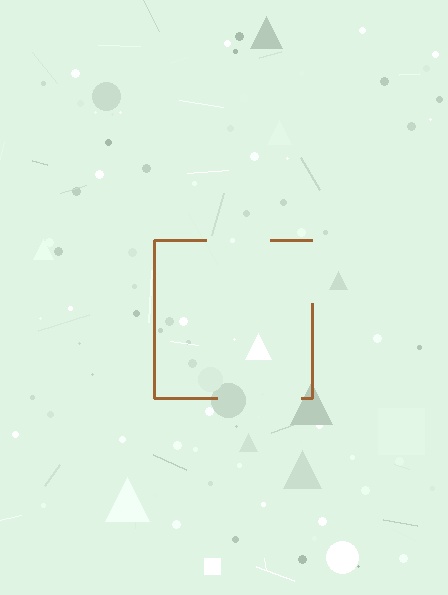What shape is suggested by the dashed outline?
The dashed outline suggests a square.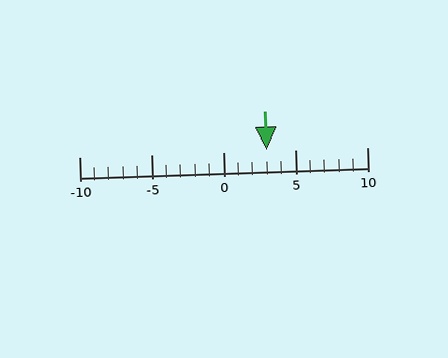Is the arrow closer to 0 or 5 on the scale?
The arrow is closer to 5.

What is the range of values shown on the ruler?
The ruler shows values from -10 to 10.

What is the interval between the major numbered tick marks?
The major tick marks are spaced 5 units apart.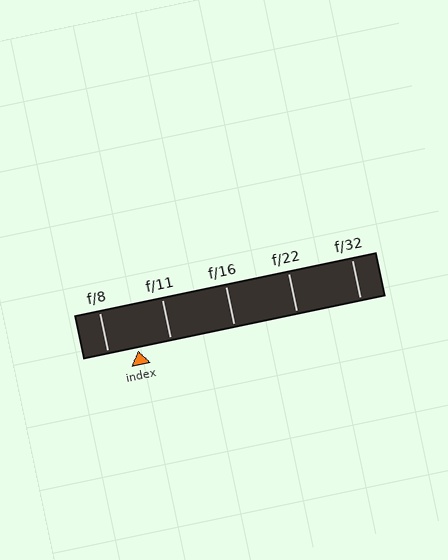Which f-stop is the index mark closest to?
The index mark is closest to f/8.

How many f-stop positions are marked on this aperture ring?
There are 5 f-stop positions marked.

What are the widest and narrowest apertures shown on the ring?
The widest aperture shown is f/8 and the narrowest is f/32.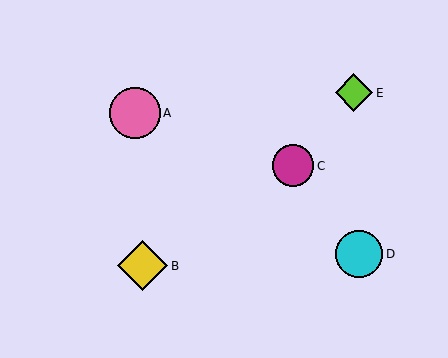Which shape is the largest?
The pink circle (labeled A) is the largest.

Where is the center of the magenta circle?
The center of the magenta circle is at (293, 166).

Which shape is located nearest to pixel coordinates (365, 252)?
The cyan circle (labeled D) at (359, 254) is nearest to that location.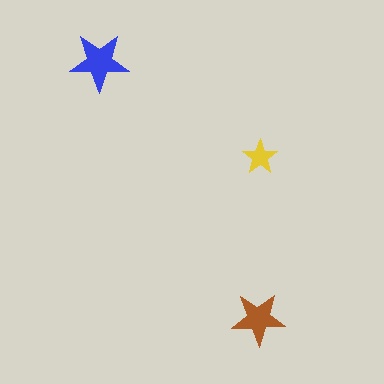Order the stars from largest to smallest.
the blue one, the brown one, the yellow one.